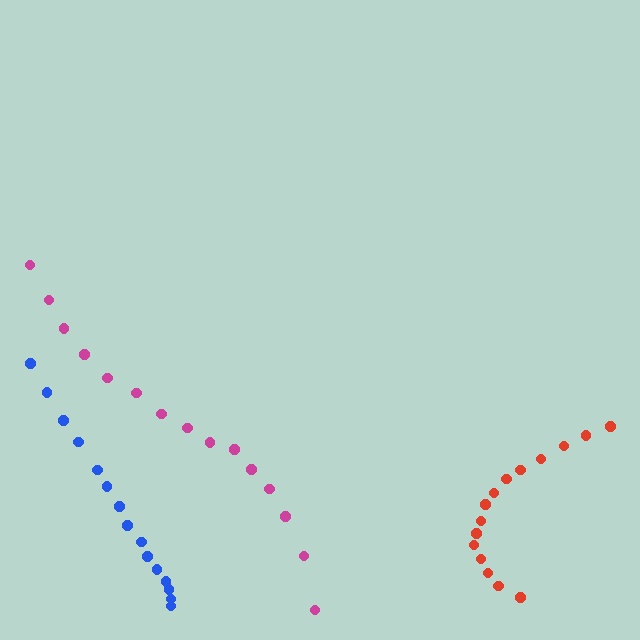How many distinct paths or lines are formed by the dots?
There are 3 distinct paths.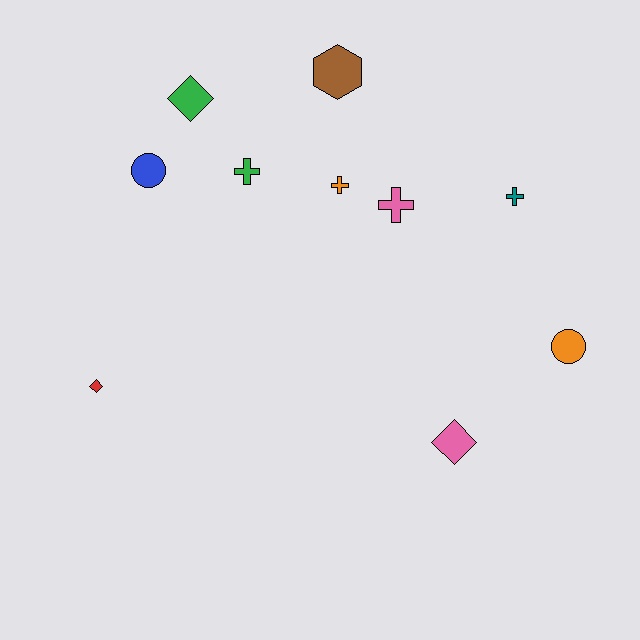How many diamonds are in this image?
There are 3 diamonds.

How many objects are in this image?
There are 10 objects.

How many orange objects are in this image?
There are 2 orange objects.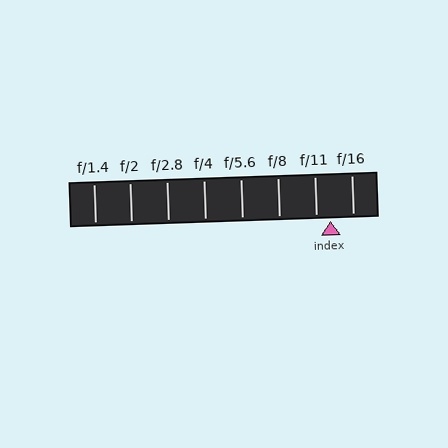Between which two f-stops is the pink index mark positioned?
The index mark is between f/11 and f/16.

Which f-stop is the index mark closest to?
The index mark is closest to f/11.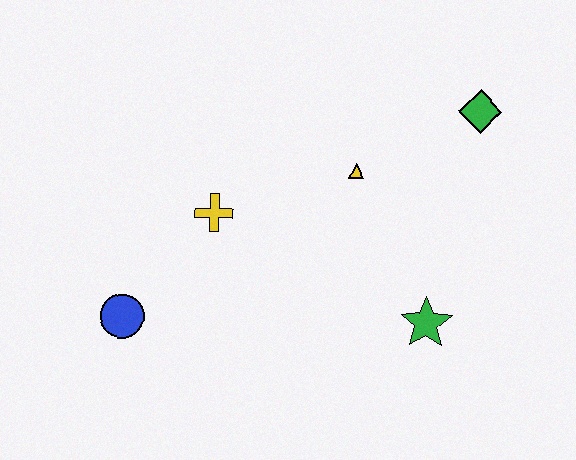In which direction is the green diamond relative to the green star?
The green diamond is above the green star.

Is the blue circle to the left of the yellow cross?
Yes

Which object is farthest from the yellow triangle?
The blue circle is farthest from the yellow triangle.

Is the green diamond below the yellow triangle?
No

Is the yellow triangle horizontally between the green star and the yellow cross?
Yes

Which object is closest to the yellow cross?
The blue circle is closest to the yellow cross.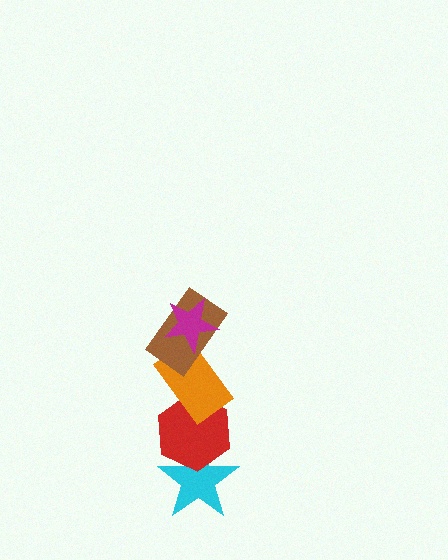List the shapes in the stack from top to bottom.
From top to bottom: the magenta star, the brown rectangle, the orange rectangle, the red hexagon, the cyan star.